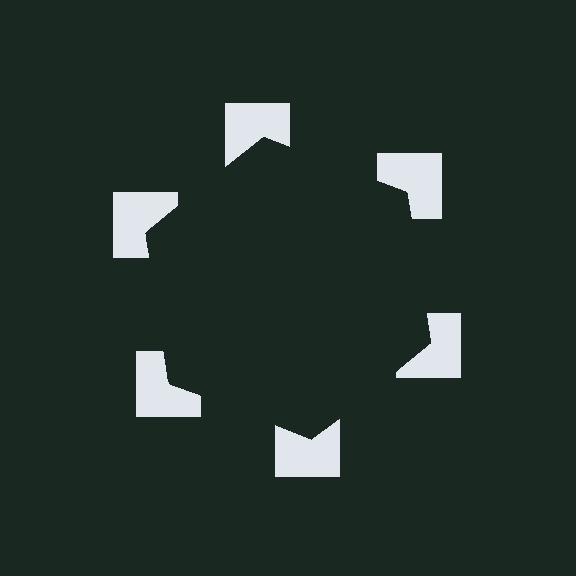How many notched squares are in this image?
There are 6 — one at each vertex of the illusory hexagon.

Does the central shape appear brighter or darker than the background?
It typically appears slightly darker than the background, even though no actual brightness change is drawn.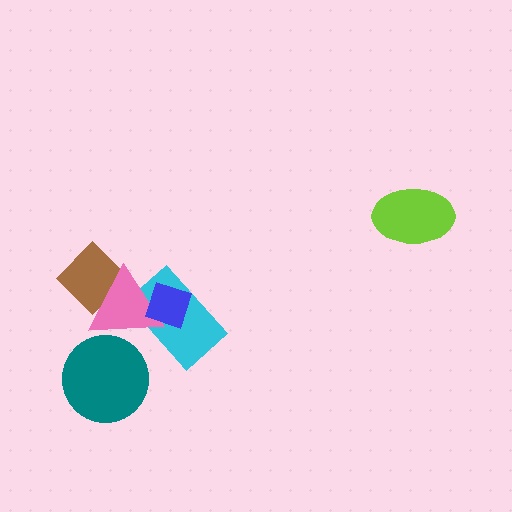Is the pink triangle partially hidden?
Yes, it is partially covered by another shape.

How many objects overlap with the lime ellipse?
0 objects overlap with the lime ellipse.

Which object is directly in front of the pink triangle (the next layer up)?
The teal circle is directly in front of the pink triangle.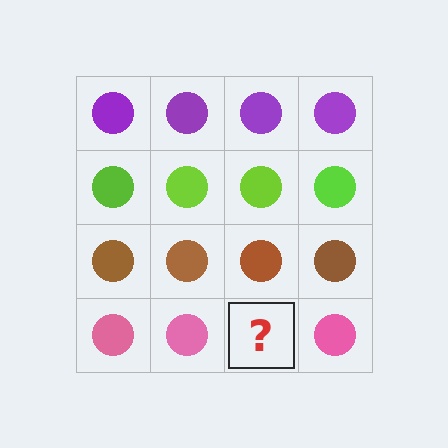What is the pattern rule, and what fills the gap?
The rule is that each row has a consistent color. The gap should be filled with a pink circle.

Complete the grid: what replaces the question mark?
The question mark should be replaced with a pink circle.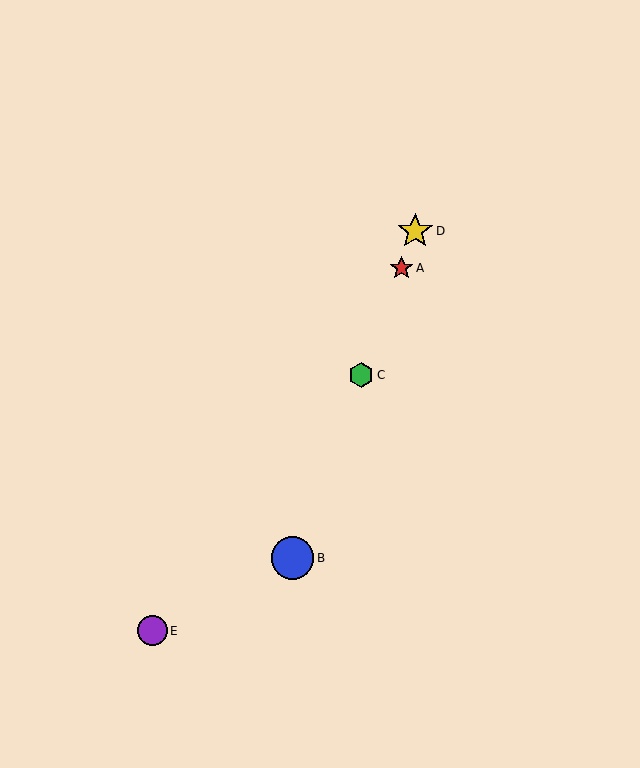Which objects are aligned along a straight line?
Objects A, B, C, D are aligned along a straight line.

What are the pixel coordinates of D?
Object D is at (415, 231).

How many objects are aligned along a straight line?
4 objects (A, B, C, D) are aligned along a straight line.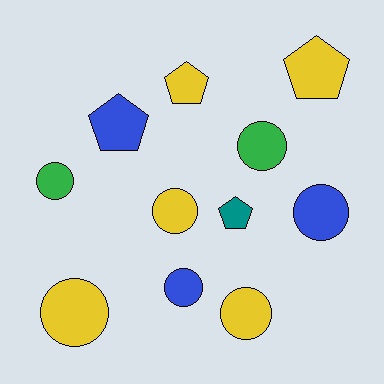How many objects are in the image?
There are 11 objects.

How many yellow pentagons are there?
There are 2 yellow pentagons.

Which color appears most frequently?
Yellow, with 5 objects.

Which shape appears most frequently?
Circle, with 7 objects.